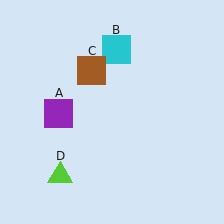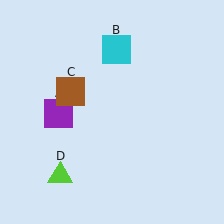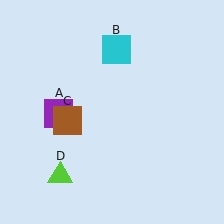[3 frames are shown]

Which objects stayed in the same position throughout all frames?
Purple square (object A) and cyan square (object B) and lime triangle (object D) remained stationary.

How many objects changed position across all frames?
1 object changed position: brown square (object C).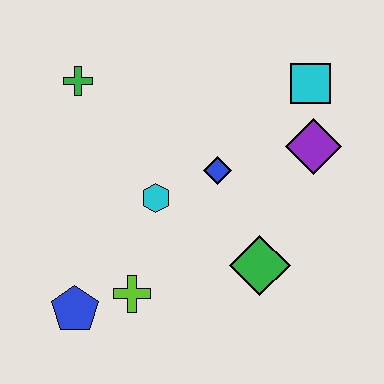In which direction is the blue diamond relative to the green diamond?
The blue diamond is above the green diamond.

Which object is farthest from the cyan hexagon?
The cyan square is farthest from the cyan hexagon.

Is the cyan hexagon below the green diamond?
No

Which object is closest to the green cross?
The cyan hexagon is closest to the green cross.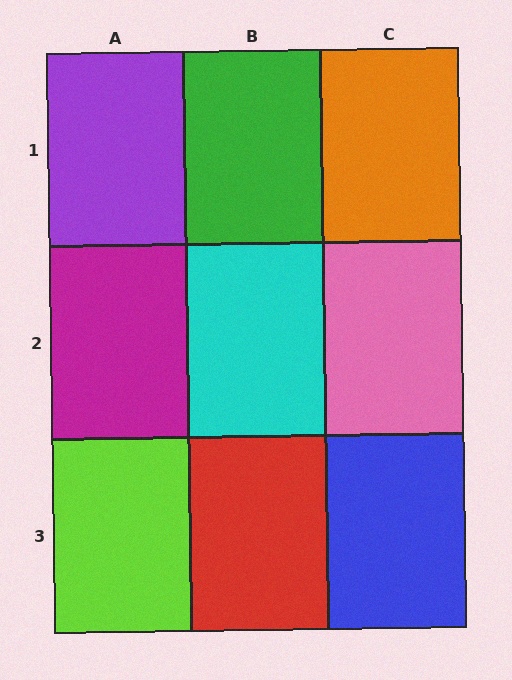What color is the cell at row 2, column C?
Pink.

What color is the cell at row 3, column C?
Blue.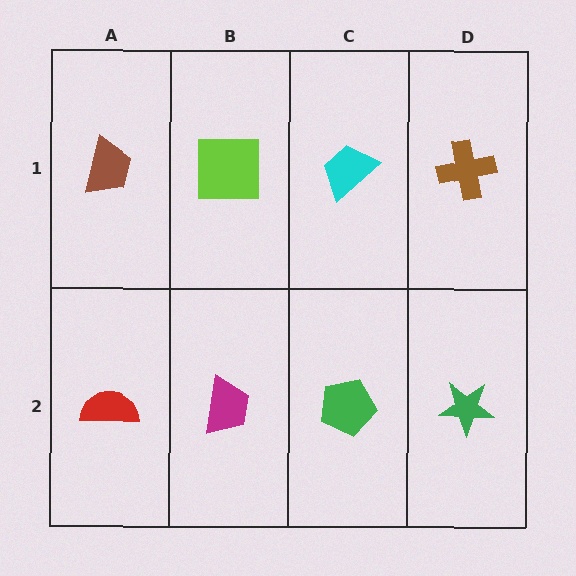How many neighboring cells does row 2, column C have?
3.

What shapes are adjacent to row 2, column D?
A brown cross (row 1, column D), a green pentagon (row 2, column C).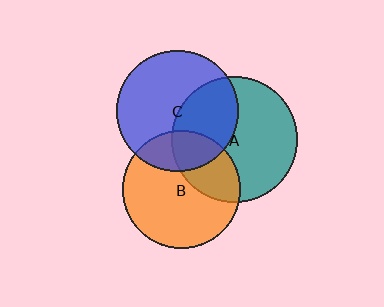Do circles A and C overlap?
Yes.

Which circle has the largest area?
Circle A (teal).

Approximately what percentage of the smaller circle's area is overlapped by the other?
Approximately 40%.